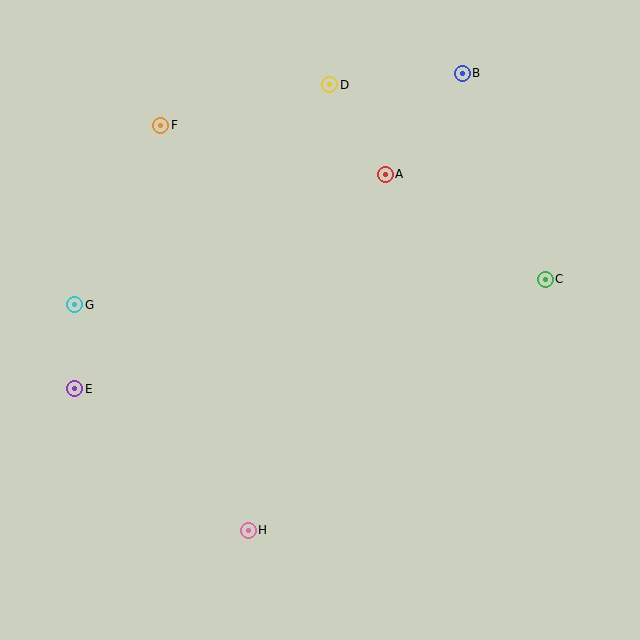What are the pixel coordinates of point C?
Point C is at (545, 279).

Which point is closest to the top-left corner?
Point F is closest to the top-left corner.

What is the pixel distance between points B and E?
The distance between B and E is 500 pixels.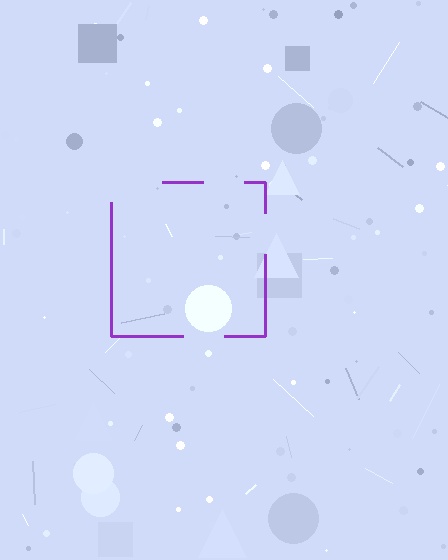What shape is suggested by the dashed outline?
The dashed outline suggests a square.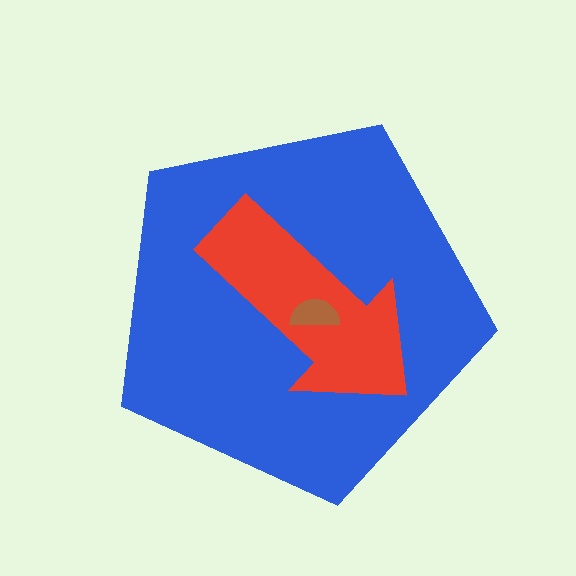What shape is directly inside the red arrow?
The brown semicircle.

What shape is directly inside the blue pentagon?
The red arrow.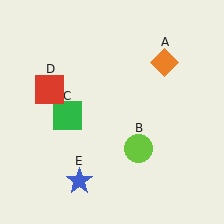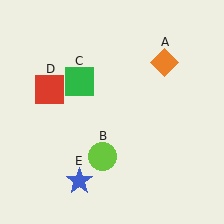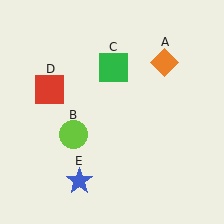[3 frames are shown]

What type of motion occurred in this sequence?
The lime circle (object B), green square (object C) rotated clockwise around the center of the scene.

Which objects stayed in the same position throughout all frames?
Orange diamond (object A) and red square (object D) and blue star (object E) remained stationary.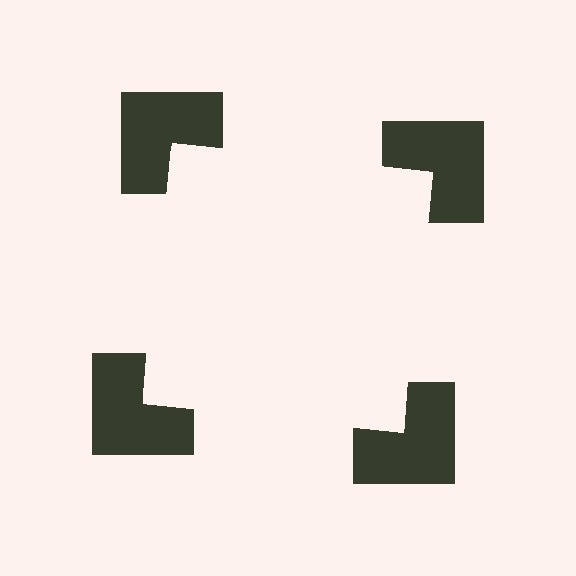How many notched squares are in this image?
There are 4 — one at each vertex of the illusory square.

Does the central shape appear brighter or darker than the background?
It typically appears slightly brighter than the background, even though no actual brightness change is drawn.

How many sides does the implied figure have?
4 sides.